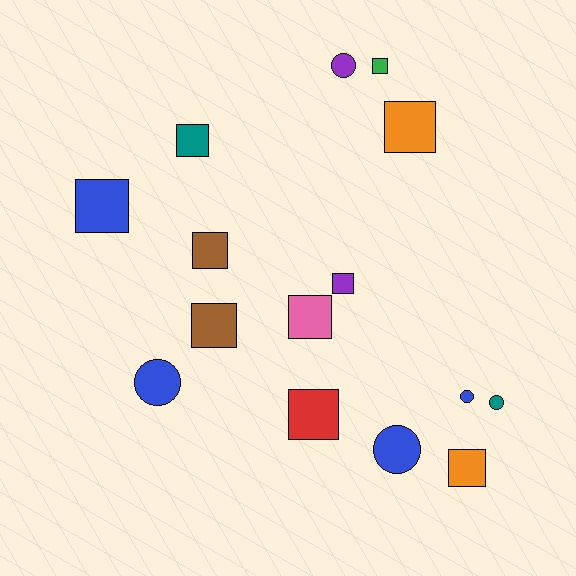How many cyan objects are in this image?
There are no cyan objects.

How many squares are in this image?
There are 10 squares.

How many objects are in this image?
There are 15 objects.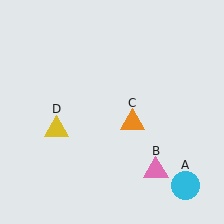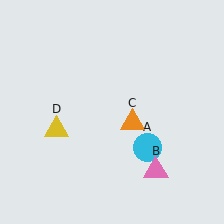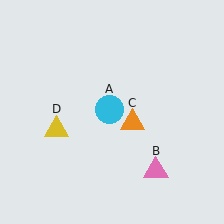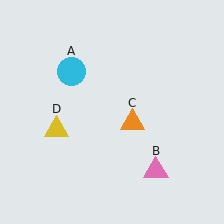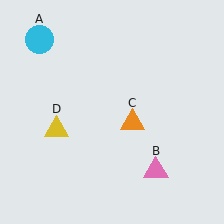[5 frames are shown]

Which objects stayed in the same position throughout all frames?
Pink triangle (object B) and orange triangle (object C) and yellow triangle (object D) remained stationary.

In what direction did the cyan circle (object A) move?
The cyan circle (object A) moved up and to the left.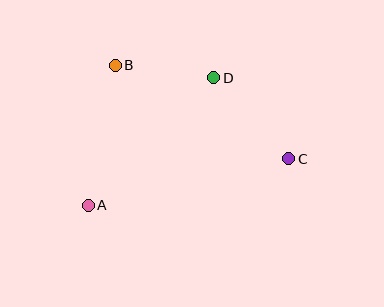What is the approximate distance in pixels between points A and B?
The distance between A and B is approximately 142 pixels.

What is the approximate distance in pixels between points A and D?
The distance between A and D is approximately 179 pixels.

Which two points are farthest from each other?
Points A and C are farthest from each other.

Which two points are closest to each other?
Points B and D are closest to each other.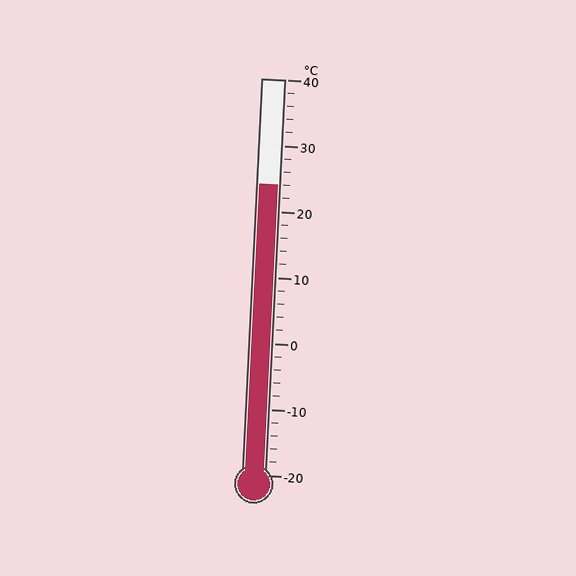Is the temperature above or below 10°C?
The temperature is above 10°C.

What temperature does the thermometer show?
The thermometer shows approximately 24°C.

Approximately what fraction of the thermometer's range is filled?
The thermometer is filled to approximately 75% of its range.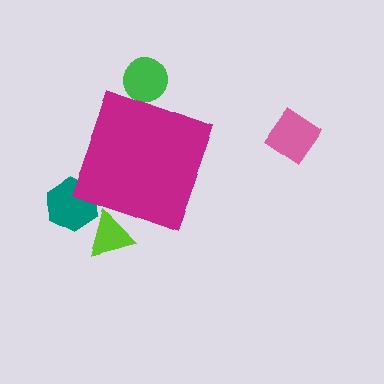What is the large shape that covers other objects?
A magenta diamond.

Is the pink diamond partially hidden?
No, the pink diamond is fully visible.